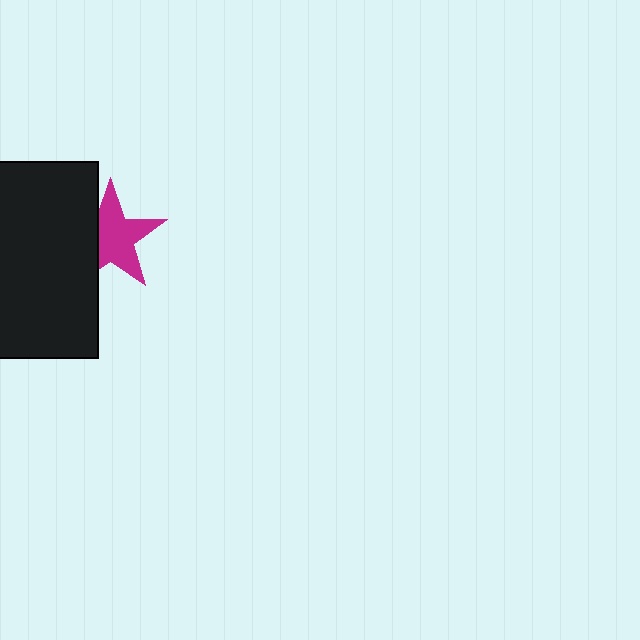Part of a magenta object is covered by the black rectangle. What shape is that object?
It is a star.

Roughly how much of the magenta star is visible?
Most of it is visible (roughly 69%).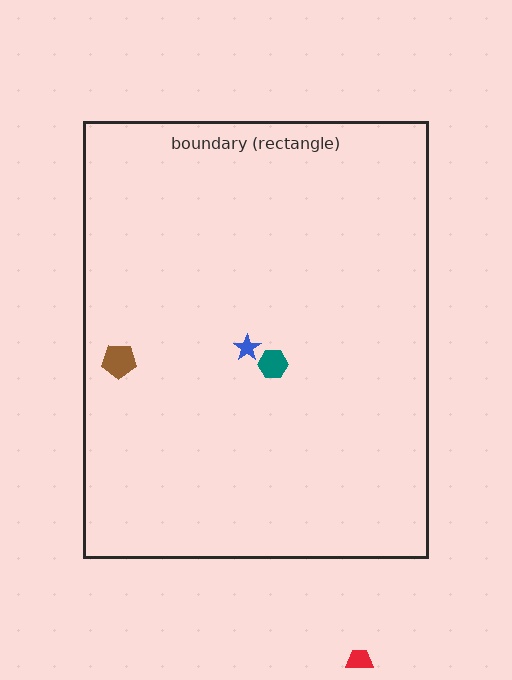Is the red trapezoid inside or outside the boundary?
Outside.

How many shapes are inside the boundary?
3 inside, 1 outside.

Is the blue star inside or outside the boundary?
Inside.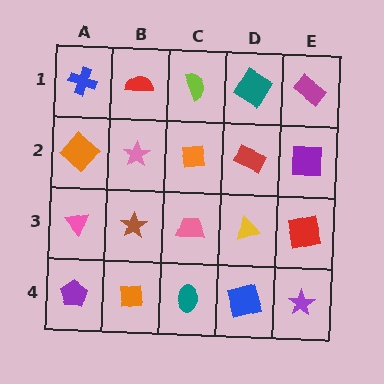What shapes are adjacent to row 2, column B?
A red semicircle (row 1, column B), a brown star (row 3, column B), an orange diamond (row 2, column A), an orange square (row 2, column C).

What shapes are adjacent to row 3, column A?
An orange diamond (row 2, column A), a purple pentagon (row 4, column A), a brown star (row 3, column B).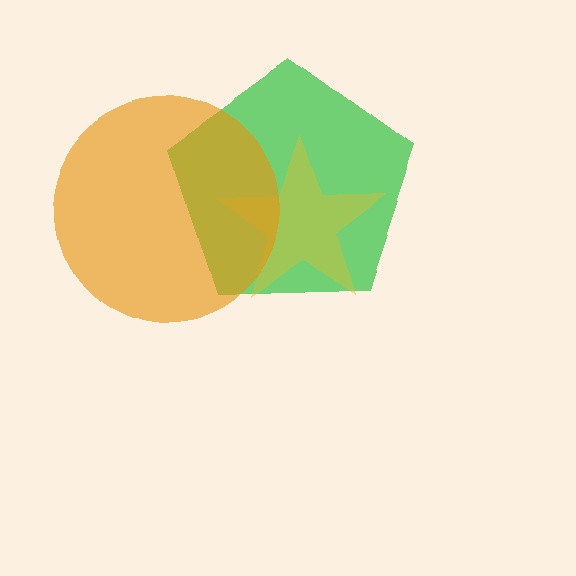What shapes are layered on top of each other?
The layered shapes are: a green pentagon, a yellow star, an orange circle.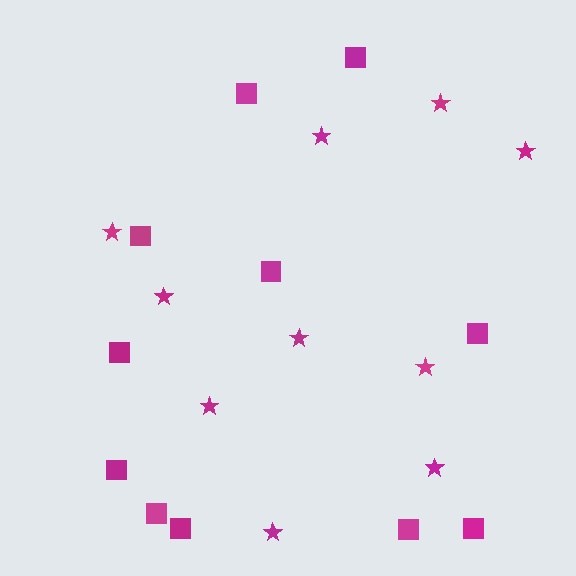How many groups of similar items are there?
There are 2 groups: one group of stars (10) and one group of squares (11).